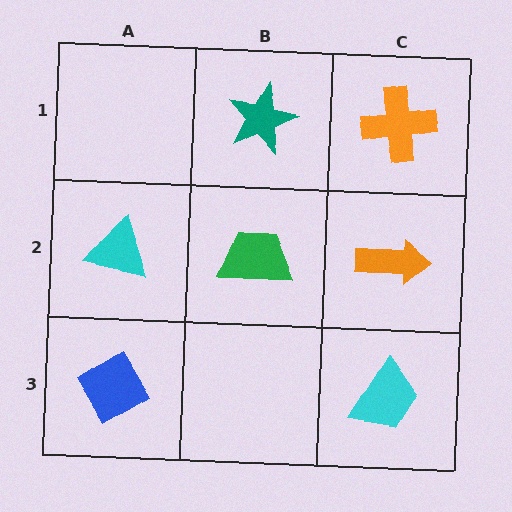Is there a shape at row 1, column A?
No, that cell is empty.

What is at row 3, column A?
A blue diamond.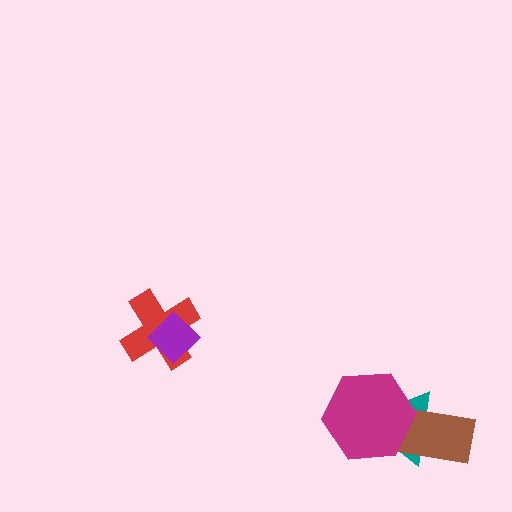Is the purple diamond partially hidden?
No, no other shape covers it.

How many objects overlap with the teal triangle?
2 objects overlap with the teal triangle.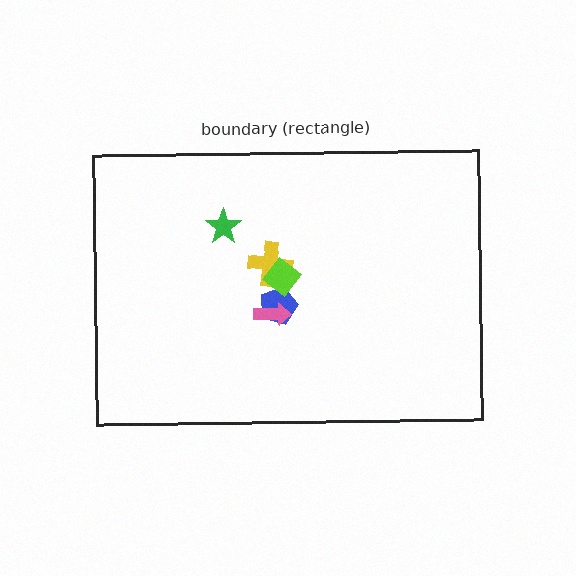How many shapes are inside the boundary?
5 inside, 0 outside.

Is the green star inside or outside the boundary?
Inside.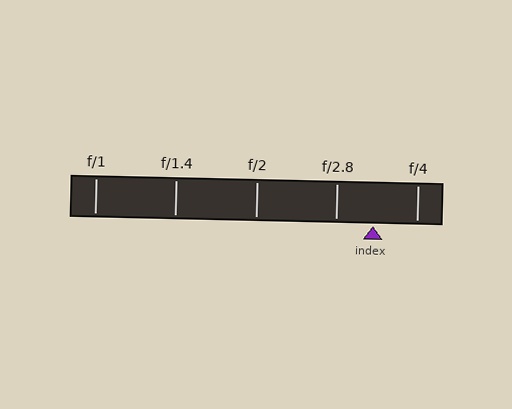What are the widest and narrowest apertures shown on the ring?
The widest aperture shown is f/1 and the narrowest is f/4.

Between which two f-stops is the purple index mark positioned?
The index mark is between f/2.8 and f/4.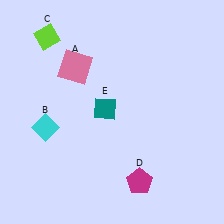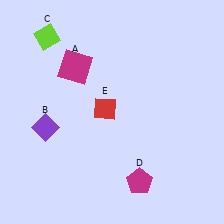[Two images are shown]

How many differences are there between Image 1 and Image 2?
There are 3 differences between the two images.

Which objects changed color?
A changed from pink to magenta. B changed from cyan to purple. E changed from teal to red.